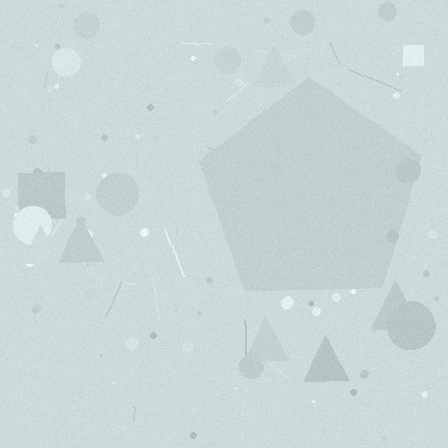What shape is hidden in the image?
A pentagon is hidden in the image.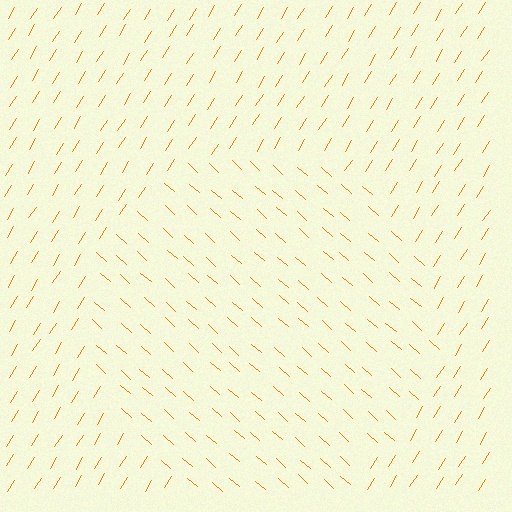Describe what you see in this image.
The image is filled with small orange line segments. A circle region in the image has lines oriented differently from the surrounding lines, creating a visible texture boundary.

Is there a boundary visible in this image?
Yes, there is a texture boundary formed by a change in line orientation.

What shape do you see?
I see a circle.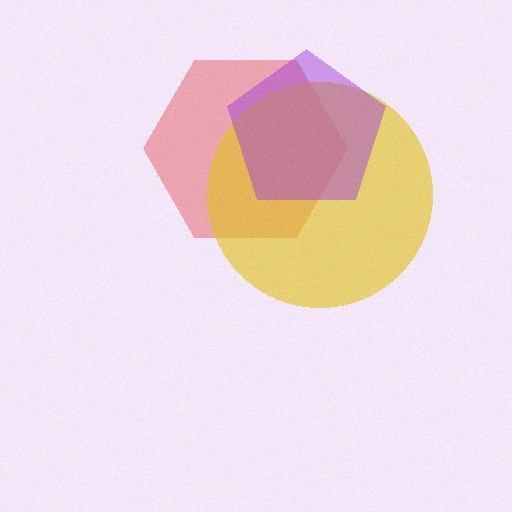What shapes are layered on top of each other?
The layered shapes are: a red hexagon, a yellow circle, a purple pentagon.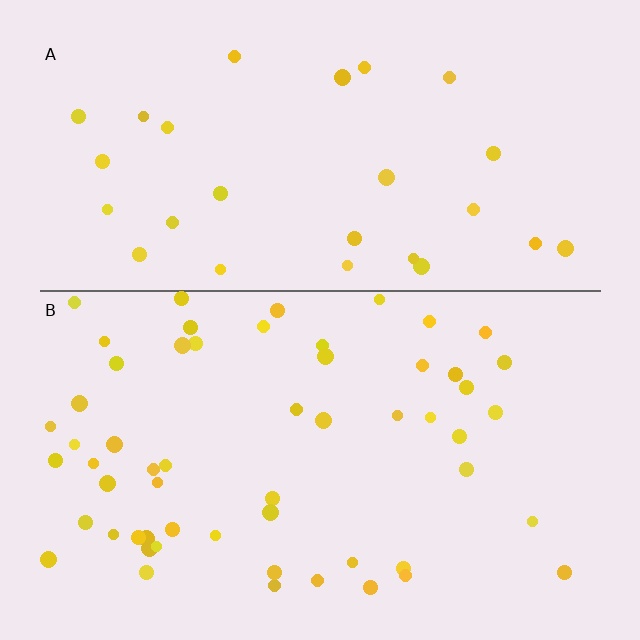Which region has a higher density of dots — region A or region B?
B (the bottom).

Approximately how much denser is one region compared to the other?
Approximately 2.1× — region B over region A.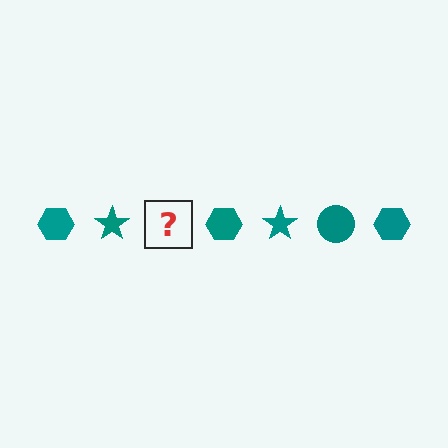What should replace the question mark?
The question mark should be replaced with a teal circle.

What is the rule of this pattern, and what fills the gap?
The rule is that the pattern cycles through hexagon, star, circle shapes in teal. The gap should be filled with a teal circle.